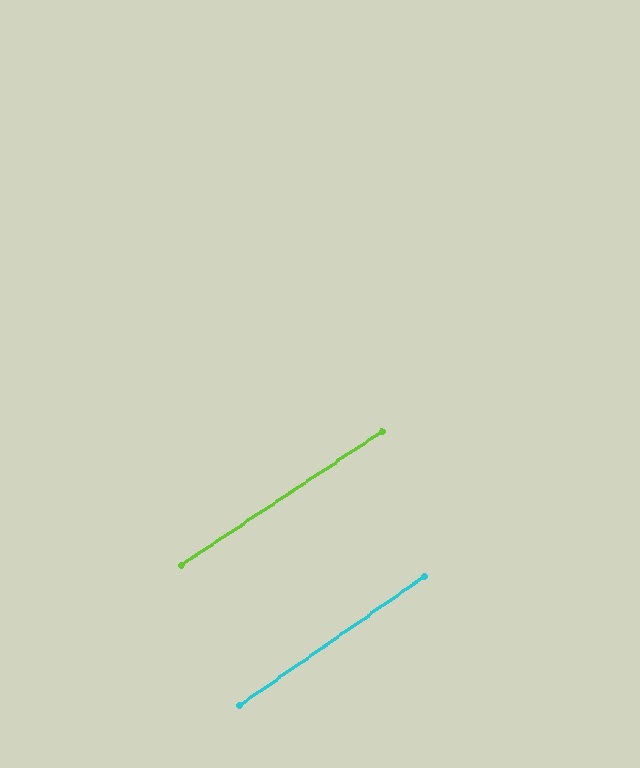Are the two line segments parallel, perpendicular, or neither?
Parallel — their directions differ by only 1.3°.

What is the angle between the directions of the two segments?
Approximately 1 degree.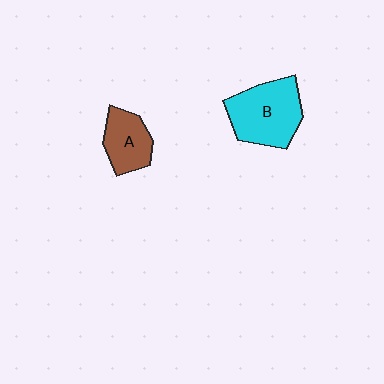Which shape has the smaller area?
Shape A (brown).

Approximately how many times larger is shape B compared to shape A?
Approximately 1.6 times.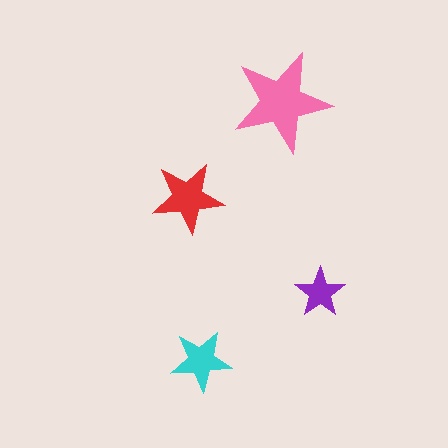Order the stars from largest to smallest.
the pink one, the red one, the cyan one, the purple one.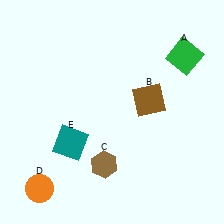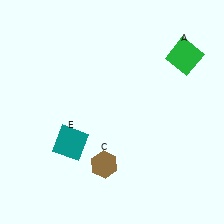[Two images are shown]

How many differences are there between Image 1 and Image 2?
There are 2 differences between the two images.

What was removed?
The brown square (B), the orange circle (D) were removed in Image 2.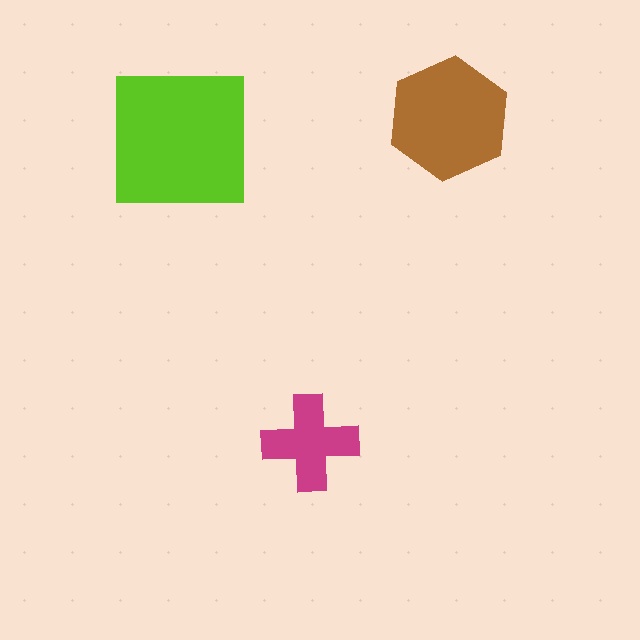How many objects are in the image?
There are 3 objects in the image.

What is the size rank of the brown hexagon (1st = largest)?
2nd.